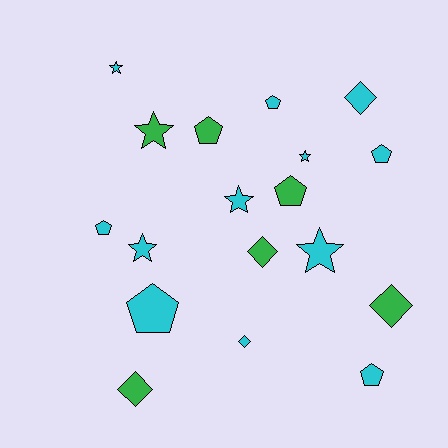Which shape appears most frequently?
Pentagon, with 7 objects.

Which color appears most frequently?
Cyan, with 12 objects.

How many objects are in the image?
There are 18 objects.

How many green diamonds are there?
There are 3 green diamonds.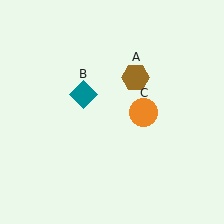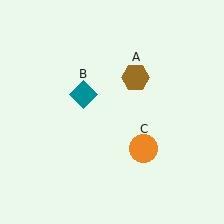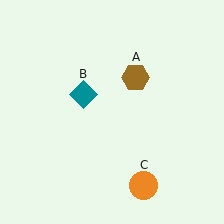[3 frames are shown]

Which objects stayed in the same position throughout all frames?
Brown hexagon (object A) and teal diamond (object B) remained stationary.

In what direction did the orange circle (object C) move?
The orange circle (object C) moved down.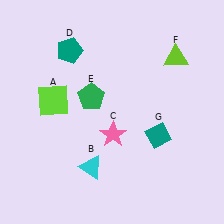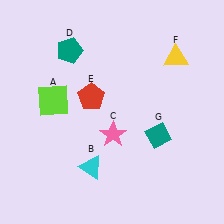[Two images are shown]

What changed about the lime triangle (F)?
In Image 1, F is lime. In Image 2, it changed to yellow.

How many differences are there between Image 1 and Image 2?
There are 2 differences between the two images.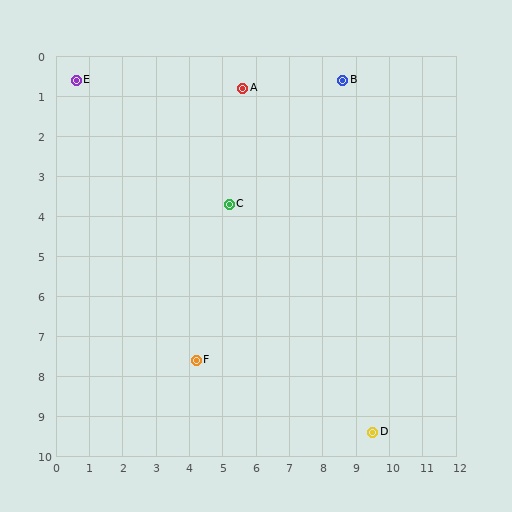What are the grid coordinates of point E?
Point E is at approximately (0.6, 0.6).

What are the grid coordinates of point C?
Point C is at approximately (5.2, 3.7).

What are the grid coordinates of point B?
Point B is at approximately (8.6, 0.6).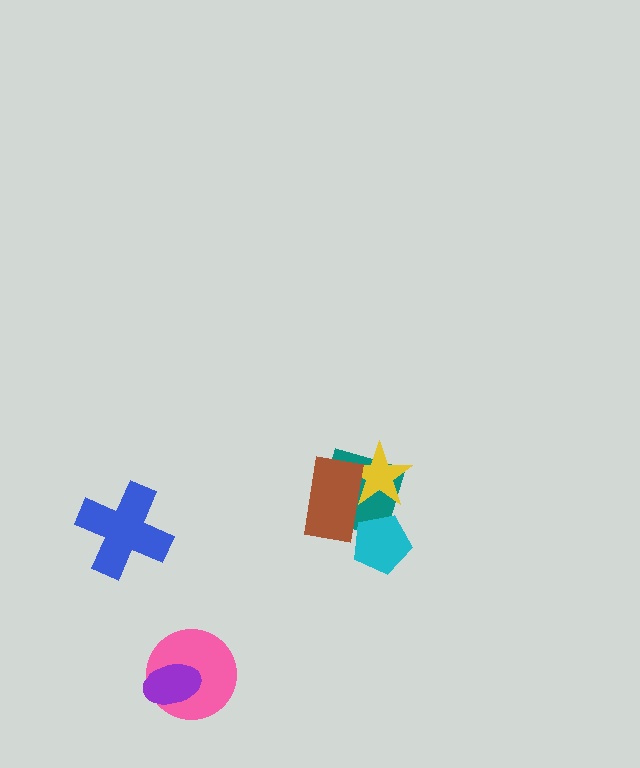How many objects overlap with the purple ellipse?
1 object overlaps with the purple ellipse.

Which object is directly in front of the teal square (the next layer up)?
The yellow star is directly in front of the teal square.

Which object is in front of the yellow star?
The brown rectangle is in front of the yellow star.